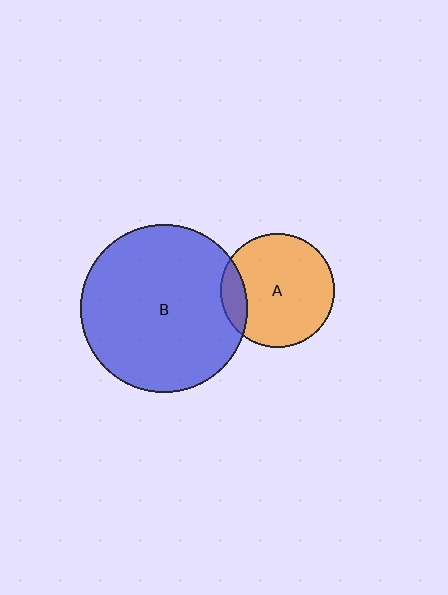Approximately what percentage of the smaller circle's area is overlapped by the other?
Approximately 15%.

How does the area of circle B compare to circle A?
Approximately 2.2 times.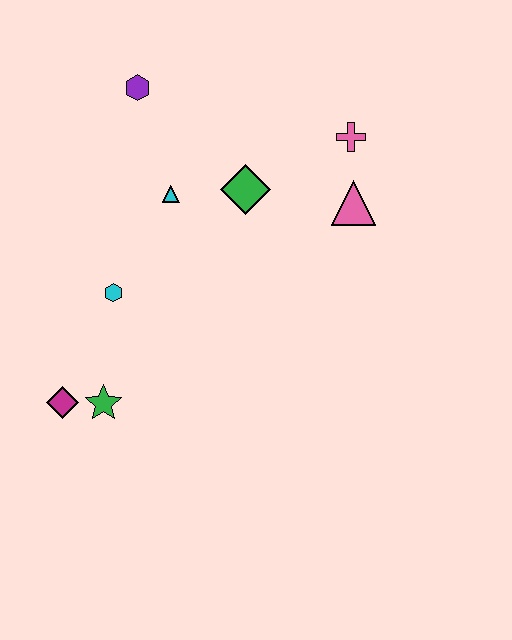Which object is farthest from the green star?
The pink cross is farthest from the green star.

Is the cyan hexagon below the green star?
No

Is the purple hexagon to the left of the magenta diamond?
No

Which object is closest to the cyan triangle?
The green diamond is closest to the cyan triangle.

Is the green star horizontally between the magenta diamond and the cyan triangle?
Yes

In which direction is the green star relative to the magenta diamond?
The green star is to the right of the magenta diamond.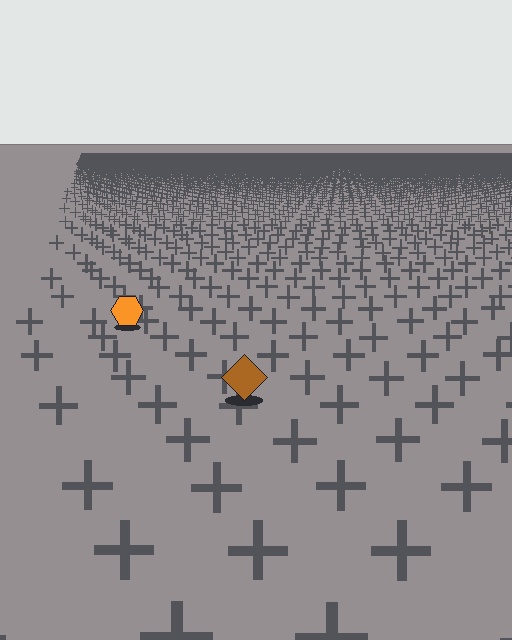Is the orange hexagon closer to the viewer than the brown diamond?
No. The brown diamond is closer — you can tell from the texture gradient: the ground texture is coarser near it.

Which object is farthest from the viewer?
The orange hexagon is farthest from the viewer. It appears smaller and the ground texture around it is denser.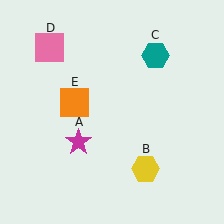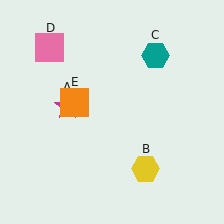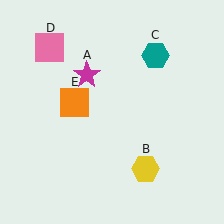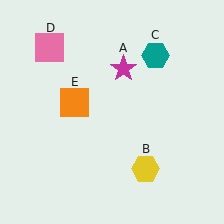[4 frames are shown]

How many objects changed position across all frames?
1 object changed position: magenta star (object A).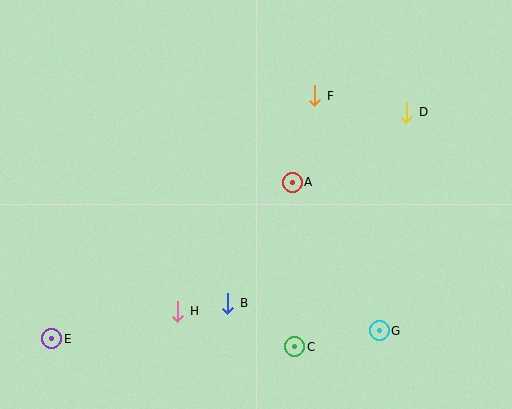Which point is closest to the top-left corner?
Point F is closest to the top-left corner.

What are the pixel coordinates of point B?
Point B is at (228, 303).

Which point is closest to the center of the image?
Point A at (292, 182) is closest to the center.